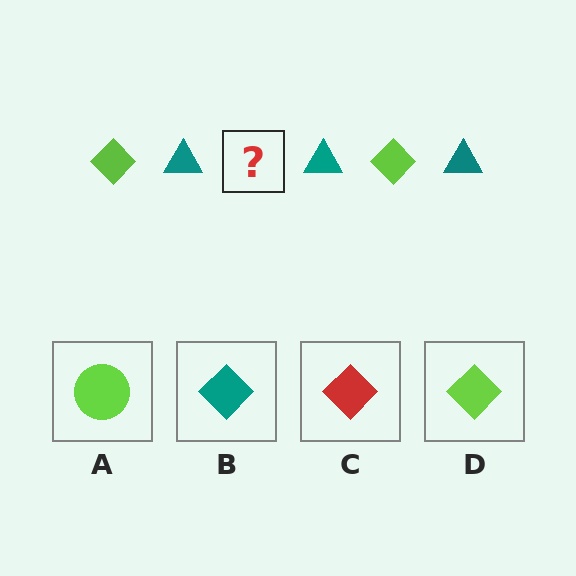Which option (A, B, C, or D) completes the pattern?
D.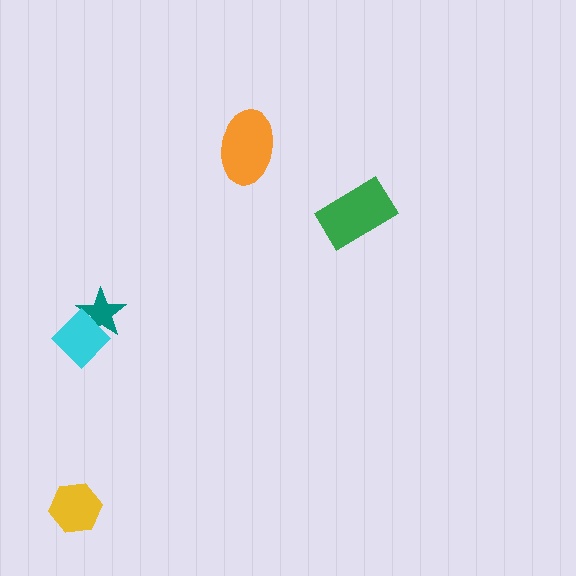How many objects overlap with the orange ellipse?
0 objects overlap with the orange ellipse.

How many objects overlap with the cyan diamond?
1 object overlaps with the cyan diamond.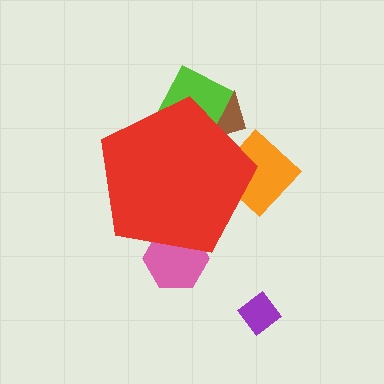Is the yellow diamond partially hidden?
Yes, the yellow diamond is partially hidden behind the red pentagon.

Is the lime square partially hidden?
Yes, the lime square is partially hidden behind the red pentagon.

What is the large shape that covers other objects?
A red pentagon.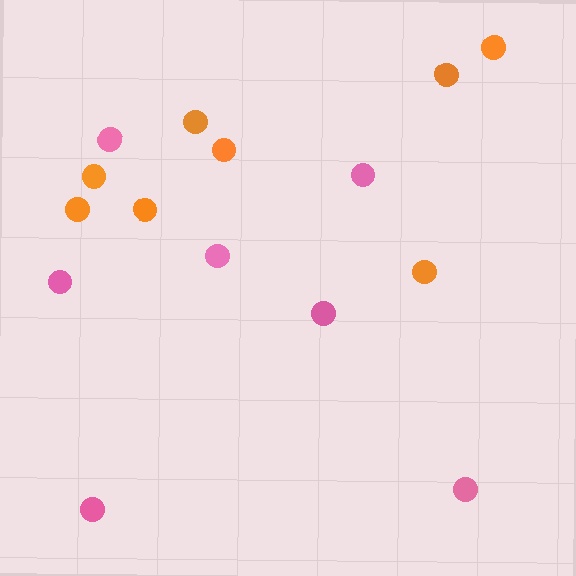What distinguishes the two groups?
There are 2 groups: one group of orange circles (8) and one group of pink circles (7).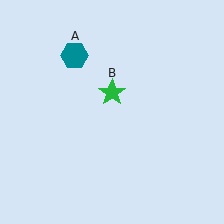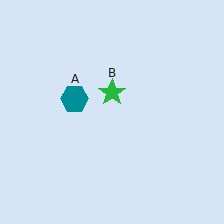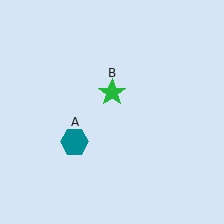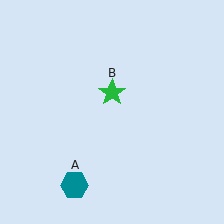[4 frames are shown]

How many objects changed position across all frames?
1 object changed position: teal hexagon (object A).